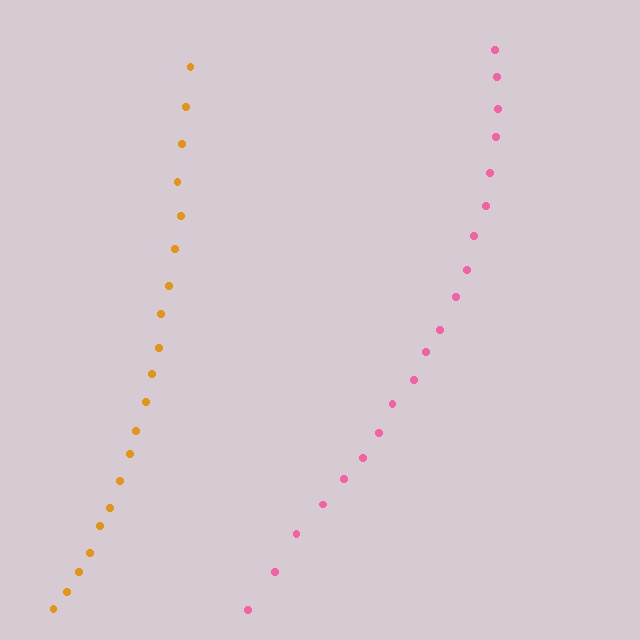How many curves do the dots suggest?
There are 2 distinct paths.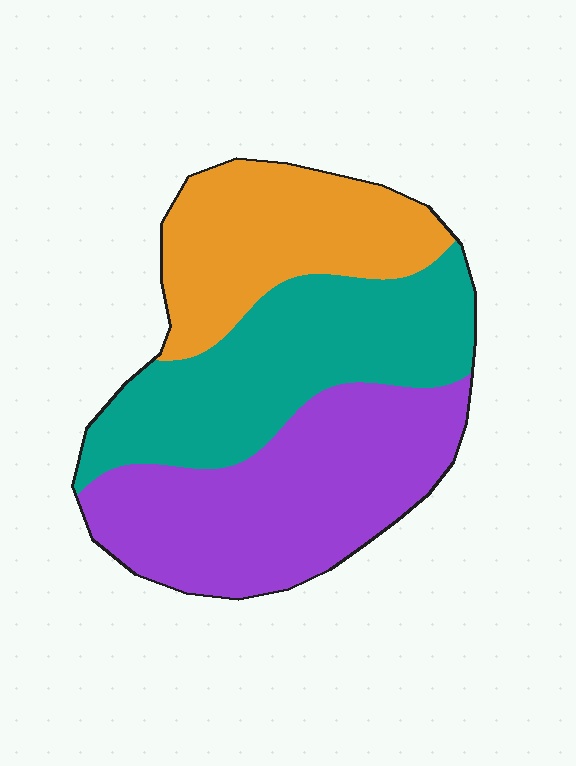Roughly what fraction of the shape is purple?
Purple covers roughly 40% of the shape.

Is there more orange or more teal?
Teal.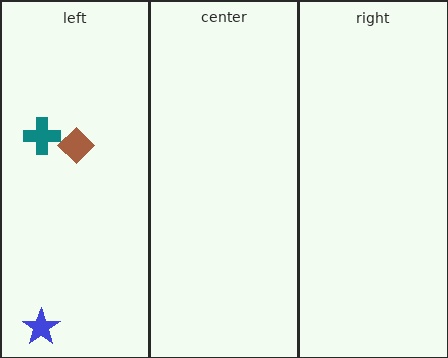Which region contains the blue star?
The left region.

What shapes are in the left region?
The teal cross, the blue star, the brown diamond.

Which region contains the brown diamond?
The left region.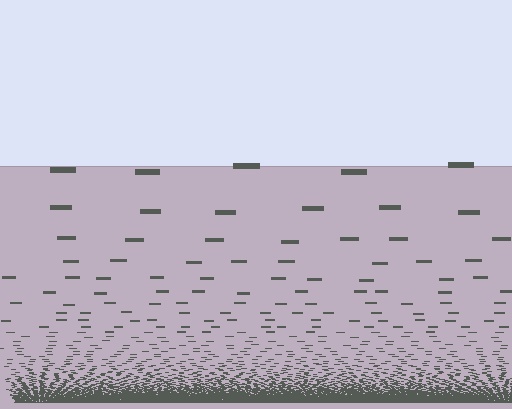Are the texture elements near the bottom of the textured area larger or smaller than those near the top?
Smaller. The gradient is inverted — elements near the bottom are smaller and denser.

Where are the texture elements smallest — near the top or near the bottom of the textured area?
Near the bottom.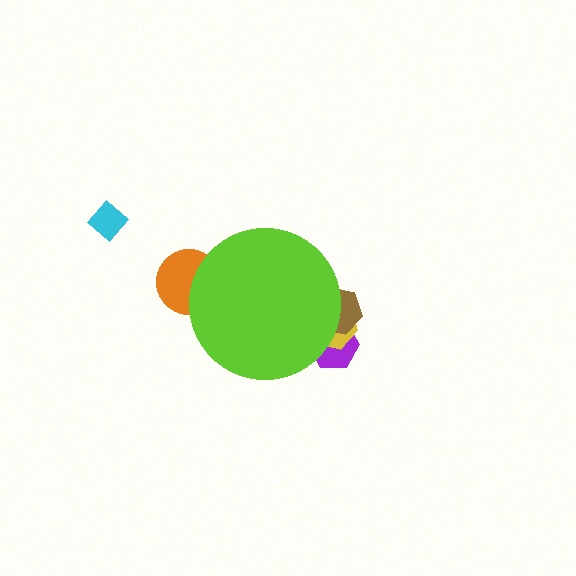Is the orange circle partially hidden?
Yes, the orange circle is partially hidden behind the lime circle.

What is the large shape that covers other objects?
A lime circle.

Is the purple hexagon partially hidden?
Yes, the purple hexagon is partially hidden behind the lime circle.